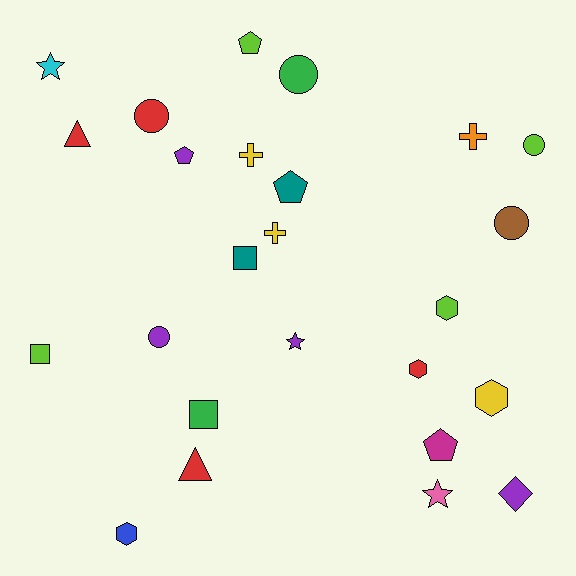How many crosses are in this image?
There are 3 crosses.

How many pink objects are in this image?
There is 1 pink object.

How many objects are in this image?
There are 25 objects.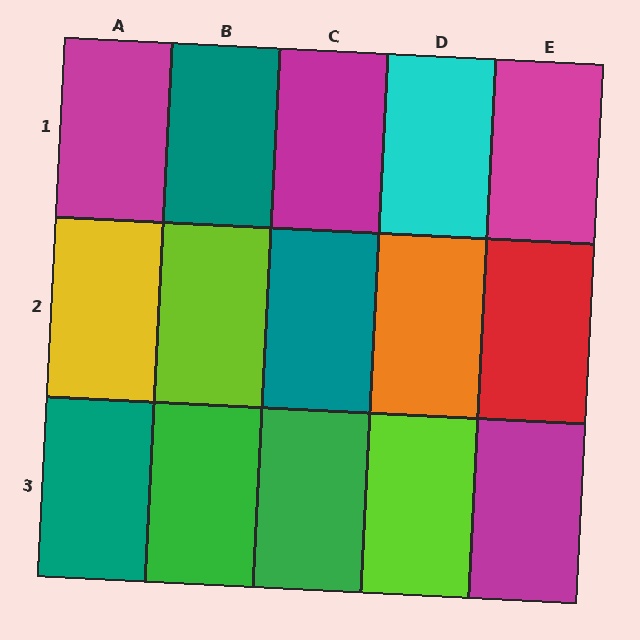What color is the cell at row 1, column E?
Magenta.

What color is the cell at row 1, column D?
Cyan.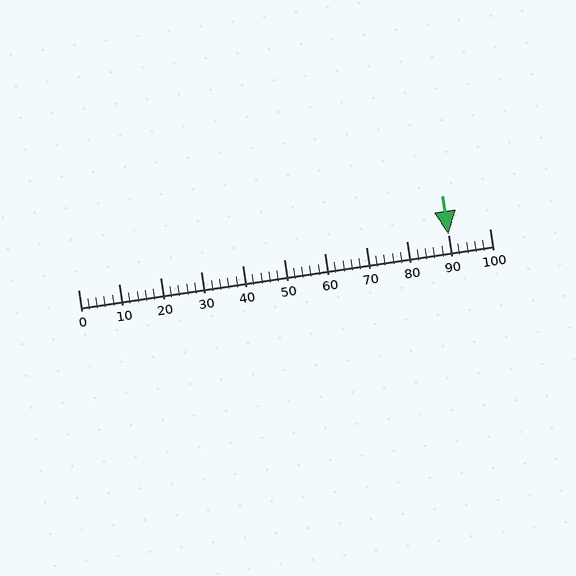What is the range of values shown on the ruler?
The ruler shows values from 0 to 100.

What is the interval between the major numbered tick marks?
The major tick marks are spaced 10 units apart.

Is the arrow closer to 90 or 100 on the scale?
The arrow is closer to 90.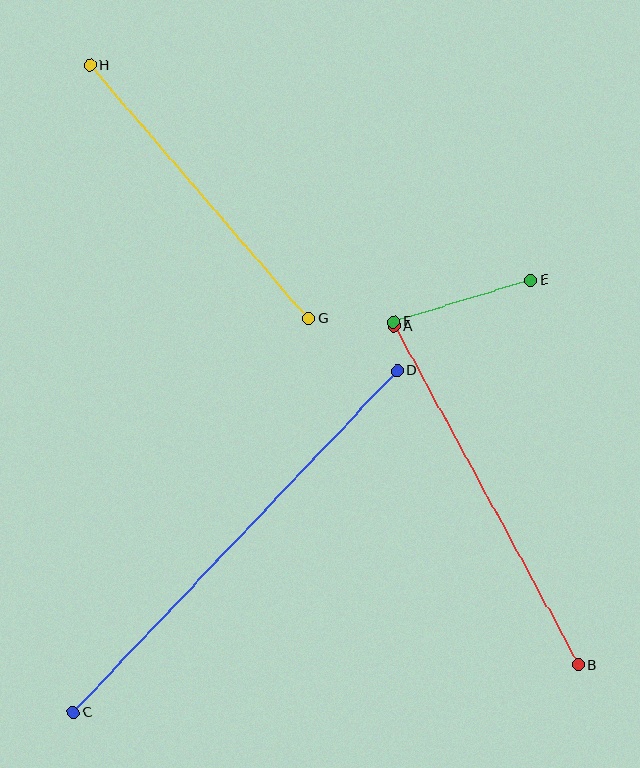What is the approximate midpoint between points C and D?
The midpoint is at approximately (235, 541) pixels.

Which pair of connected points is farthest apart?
Points C and D are farthest apart.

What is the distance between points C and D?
The distance is approximately 471 pixels.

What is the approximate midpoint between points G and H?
The midpoint is at approximately (199, 192) pixels.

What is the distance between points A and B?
The distance is approximately 385 pixels.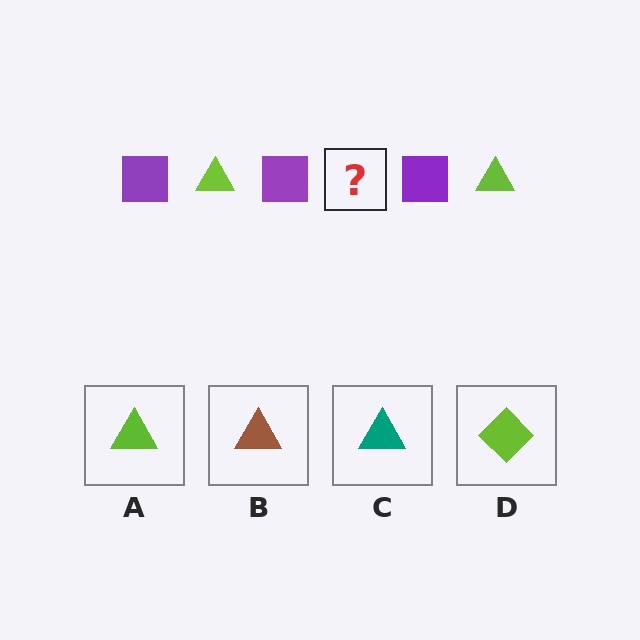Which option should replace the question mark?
Option A.